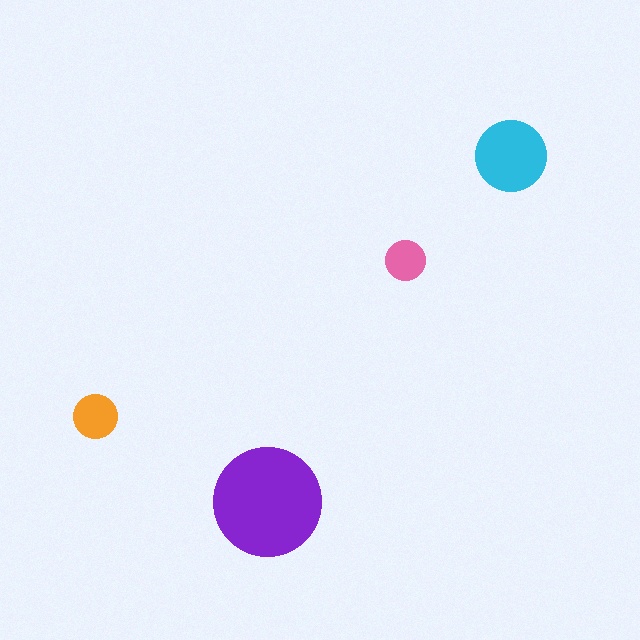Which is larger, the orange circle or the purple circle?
The purple one.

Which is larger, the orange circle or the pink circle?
The orange one.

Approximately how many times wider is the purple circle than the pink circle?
About 2.5 times wider.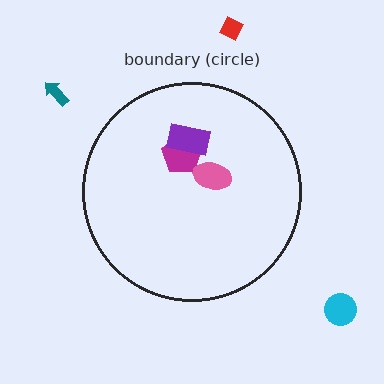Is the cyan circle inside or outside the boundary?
Outside.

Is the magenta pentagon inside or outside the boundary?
Inside.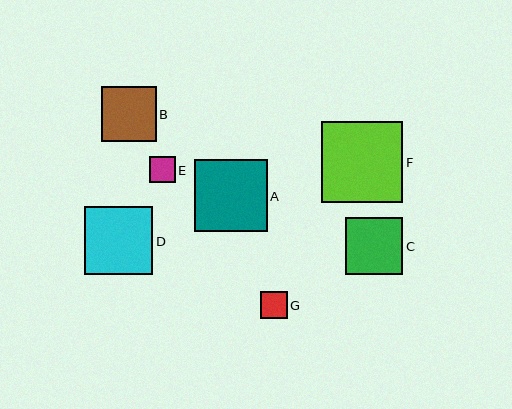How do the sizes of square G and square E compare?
Square G and square E are approximately the same size.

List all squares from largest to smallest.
From largest to smallest: F, A, D, C, B, G, E.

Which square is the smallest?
Square E is the smallest with a size of approximately 26 pixels.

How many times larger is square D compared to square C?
Square D is approximately 1.2 times the size of square C.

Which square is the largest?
Square F is the largest with a size of approximately 81 pixels.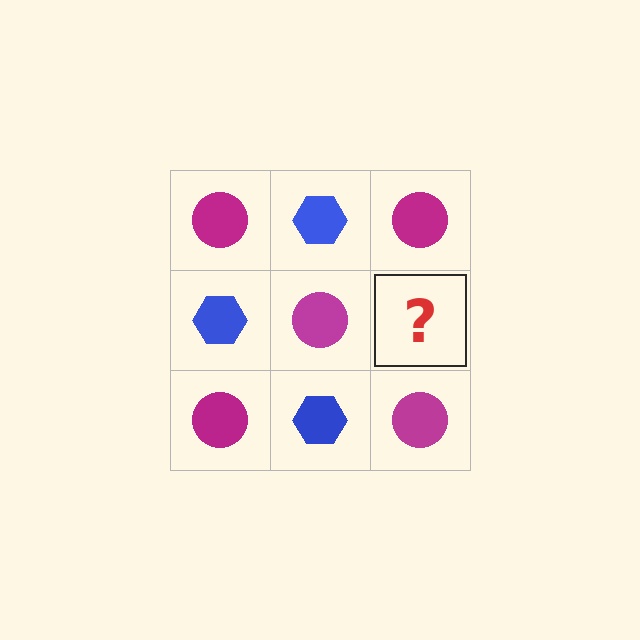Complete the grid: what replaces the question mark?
The question mark should be replaced with a blue hexagon.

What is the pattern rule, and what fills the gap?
The rule is that it alternates magenta circle and blue hexagon in a checkerboard pattern. The gap should be filled with a blue hexagon.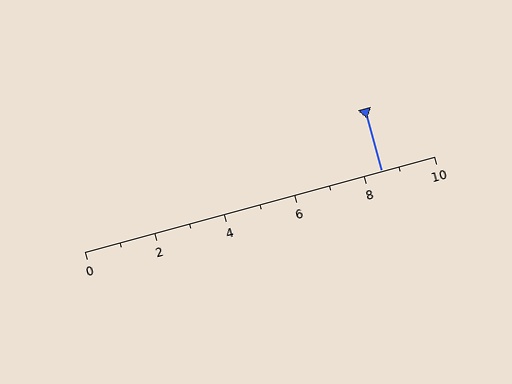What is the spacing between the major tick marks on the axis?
The major ticks are spaced 2 apart.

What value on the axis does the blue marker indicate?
The marker indicates approximately 8.5.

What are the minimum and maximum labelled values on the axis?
The axis runs from 0 to 10.